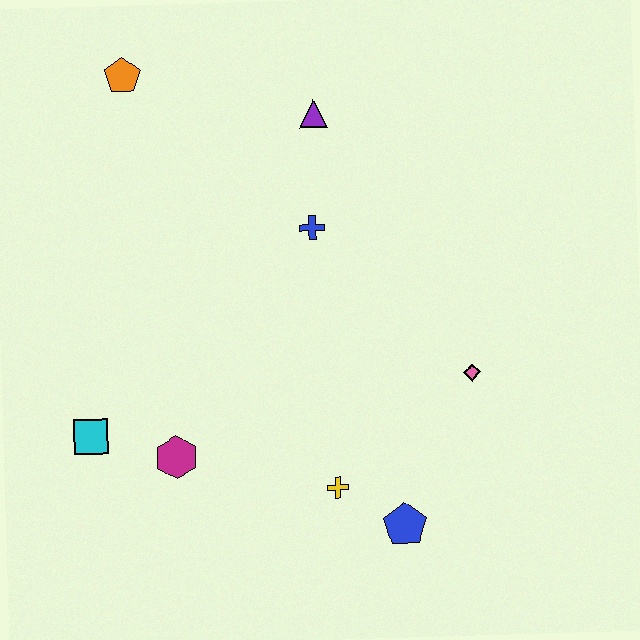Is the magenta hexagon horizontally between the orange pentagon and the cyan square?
No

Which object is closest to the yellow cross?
The blue pentagon is closest to the yellow cross.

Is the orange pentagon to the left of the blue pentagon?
Yes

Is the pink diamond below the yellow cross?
No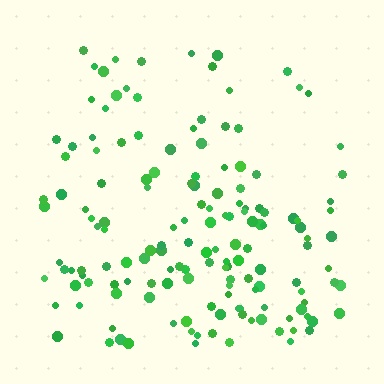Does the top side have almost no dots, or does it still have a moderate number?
Still a moderate number, just noticeably fewer than the bottom.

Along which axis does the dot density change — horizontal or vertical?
Vertical.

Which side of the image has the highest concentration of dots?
The bottom.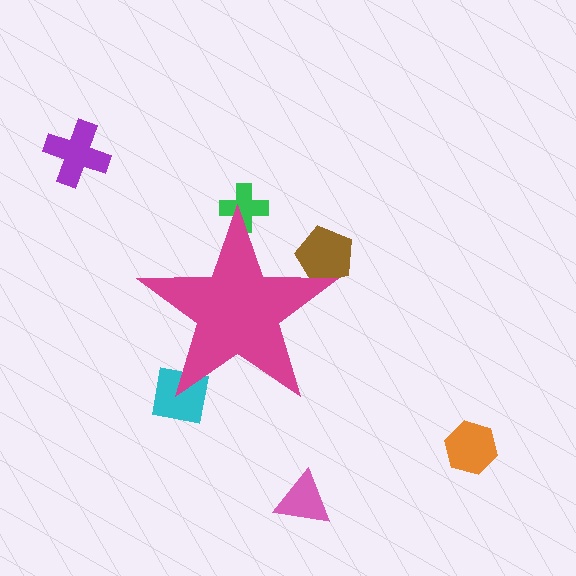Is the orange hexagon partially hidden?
No, the orange hexagon is fully visible.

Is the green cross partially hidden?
Yes, the green cross is partially hidden behind the magenta star.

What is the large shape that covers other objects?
A magenta star.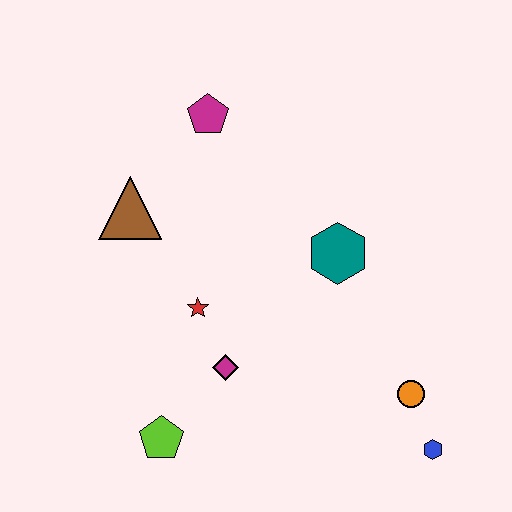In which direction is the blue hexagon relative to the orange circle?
The blue hexagon is below the orange circle.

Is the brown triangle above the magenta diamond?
Yes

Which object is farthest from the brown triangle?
The blue hexagon is farthest from the brown triangle.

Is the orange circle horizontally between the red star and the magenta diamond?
No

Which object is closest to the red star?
The magenta diamond is closest to the red star.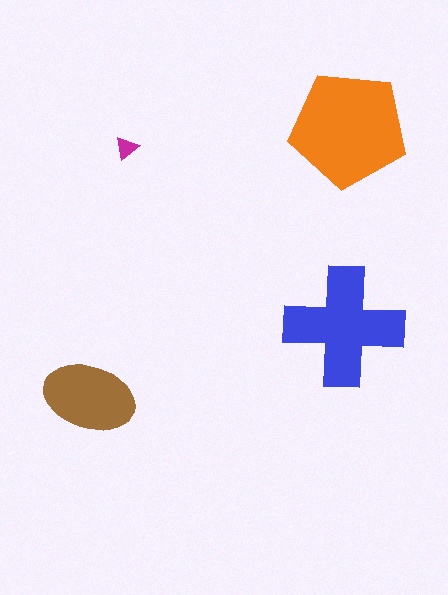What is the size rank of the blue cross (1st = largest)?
2nd.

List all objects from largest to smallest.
The orange pentagon, the blue cross, the brown ellipse, the magenta triangle.